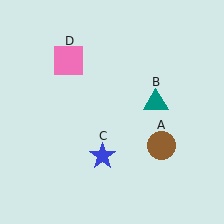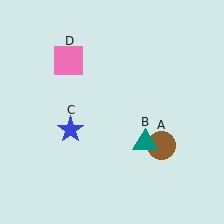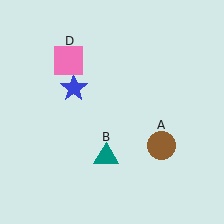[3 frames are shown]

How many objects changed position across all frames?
2 objects changed position: teal triangle (object B), blue star (object C).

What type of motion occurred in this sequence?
The teal triangle (object B), blue star (object C) rotated clockwise around the center of the scene.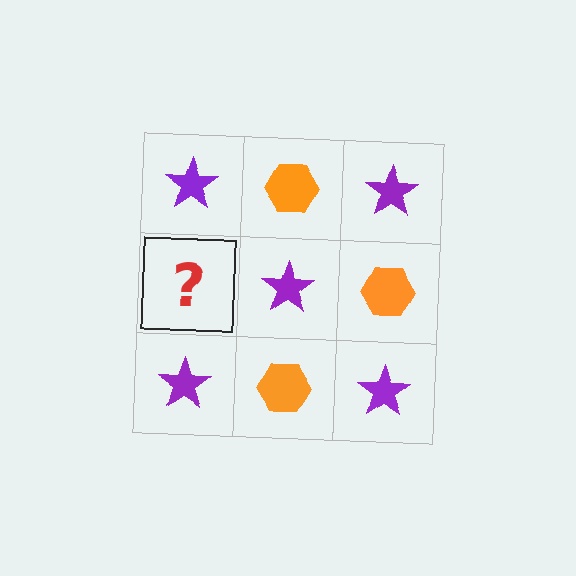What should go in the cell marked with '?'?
The missing cell should contain an orange hexagon.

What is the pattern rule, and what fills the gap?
The rule is that it alternates purple star and orange hexagon in a checkerboard pattern. The gap should be filled with an orange hexagon.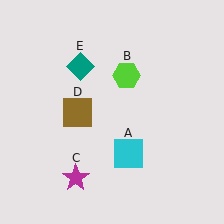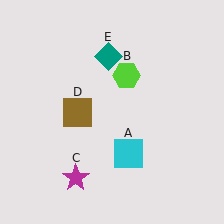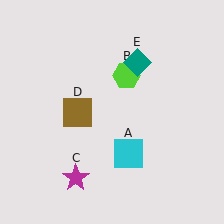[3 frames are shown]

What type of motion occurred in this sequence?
The teal diamond (object E) rotated clockwise around the center of the scene.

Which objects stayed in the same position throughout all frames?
Cyan square (object A) and lime hexagon (object B) and magenta star (object C) and brown square (object D) remained stationary.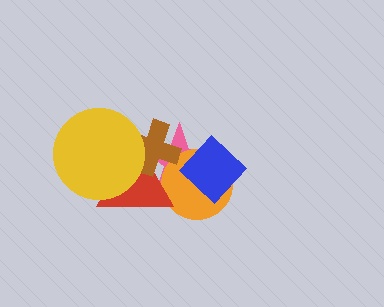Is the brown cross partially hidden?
Yes, it is partially covered by another shape.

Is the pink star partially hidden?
Yes, it is partially covered by another shape.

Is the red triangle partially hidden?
Yes, it is partially covered by another shape.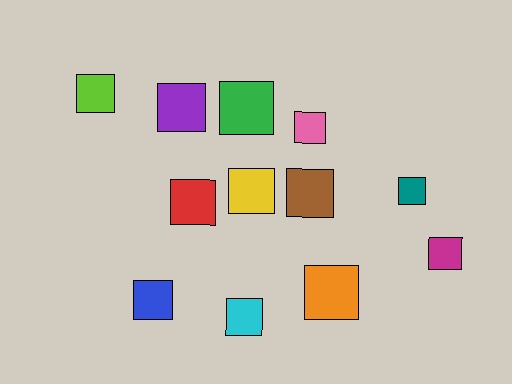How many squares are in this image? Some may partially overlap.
There are 12 squares.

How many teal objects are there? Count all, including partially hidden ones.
There is 1 teal object.